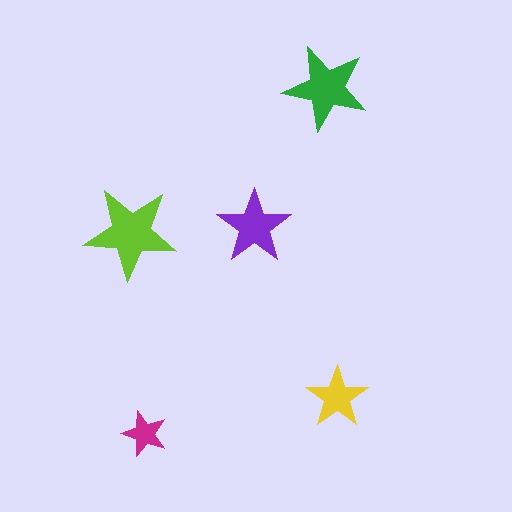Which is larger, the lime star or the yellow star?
The lime one.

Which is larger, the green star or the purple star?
The green one.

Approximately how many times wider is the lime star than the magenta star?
About 2 times wider.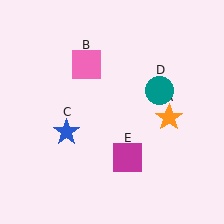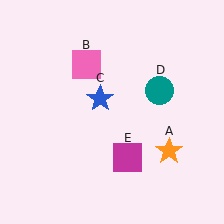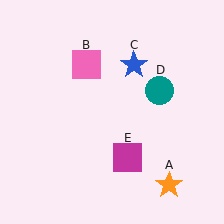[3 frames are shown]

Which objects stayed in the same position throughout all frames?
Pink square (object B) and teal circle (object D) and magenta square (object E) remained stationary.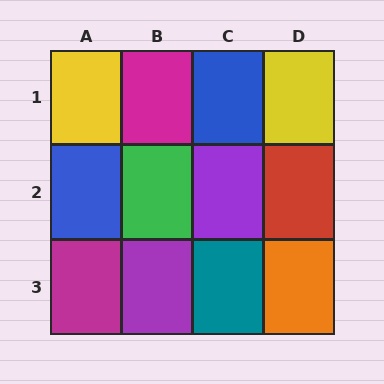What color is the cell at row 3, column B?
Purple.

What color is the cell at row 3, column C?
Teal.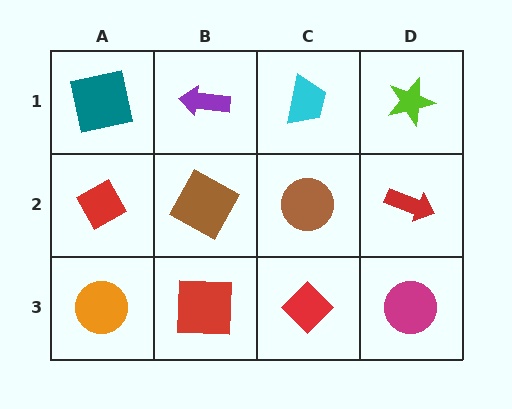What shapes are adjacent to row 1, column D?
A red arrow (row 2, column D), a cyan trapezoid (row 1, column C).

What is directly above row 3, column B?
A brown square.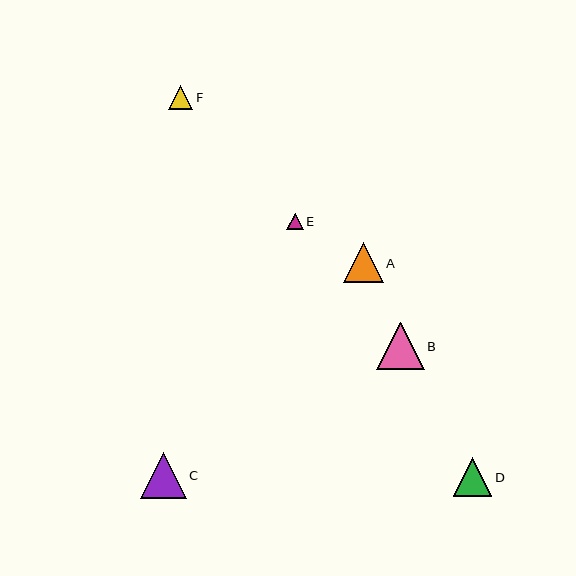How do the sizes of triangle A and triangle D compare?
Triangle A and triangle D are approximately the same size.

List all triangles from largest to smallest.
From largest to smallest: B, C, A, D, F, E.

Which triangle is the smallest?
Triangle E is the smallest with a size of approximately 16 pixels.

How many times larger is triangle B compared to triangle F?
Triangle B is approximately 2.0 times the size of triangle F.